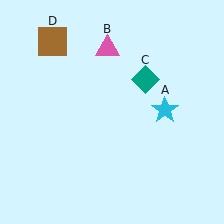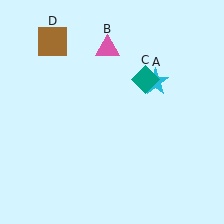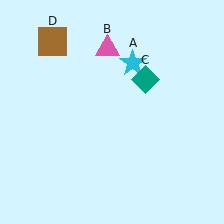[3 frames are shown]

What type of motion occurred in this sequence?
The cyan star (object A) rotated counterclockwise around the center of the scene.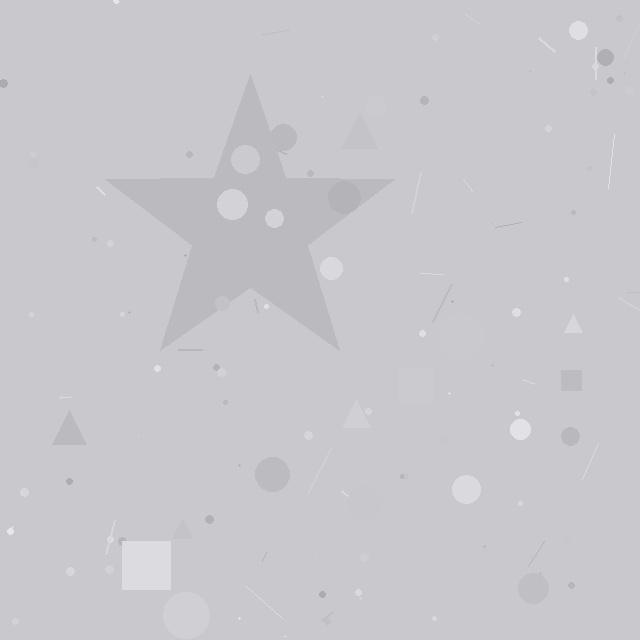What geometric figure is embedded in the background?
A star is embedded in the background.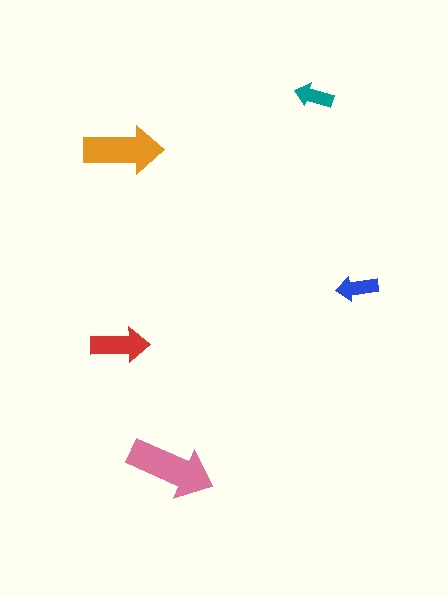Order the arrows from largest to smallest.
the pink one, the orange one, the red one, the blue one, the teal one.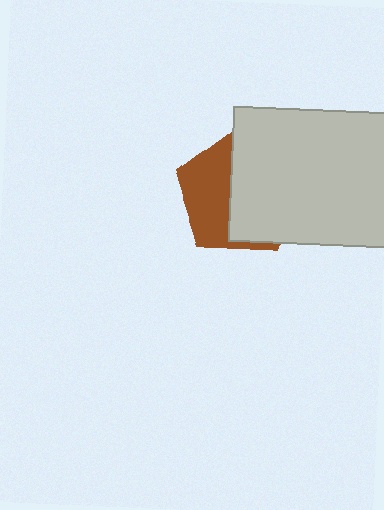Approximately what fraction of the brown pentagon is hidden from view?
Roughly 56% of the brown pentagon is hidden behind the light gray rectangle.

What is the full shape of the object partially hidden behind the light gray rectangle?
The partially hidden object is a brown pentagon.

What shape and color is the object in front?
The object in front is a light gray rectangle.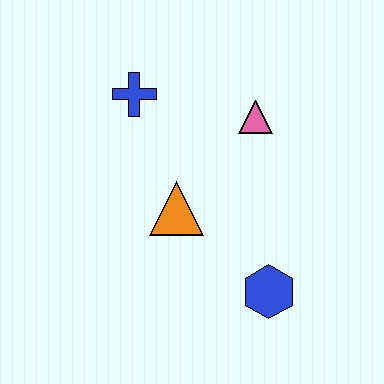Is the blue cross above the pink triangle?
Yes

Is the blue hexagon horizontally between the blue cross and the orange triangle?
No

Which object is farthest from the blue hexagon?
The blue cross is farthest from the blue hexagon.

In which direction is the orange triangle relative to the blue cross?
The orange triangle is below the blue cross.